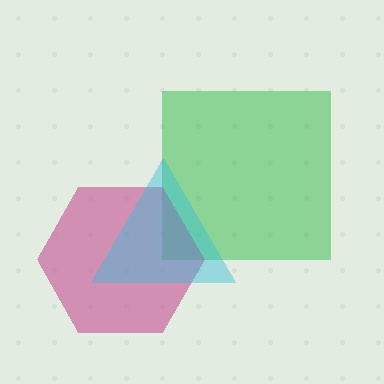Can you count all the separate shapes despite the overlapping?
Yes, there are 3 separate shapes.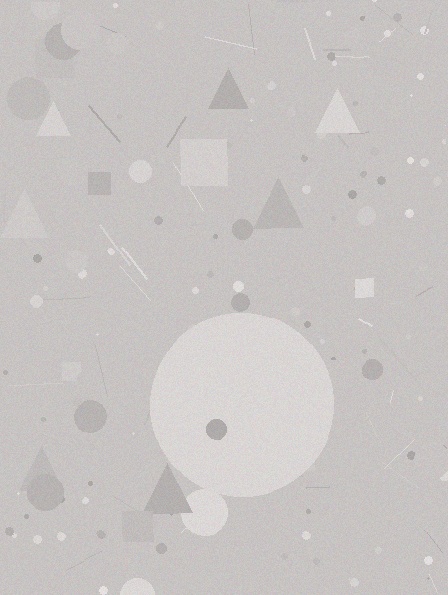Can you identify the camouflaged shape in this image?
The camouflaged shape is a circle.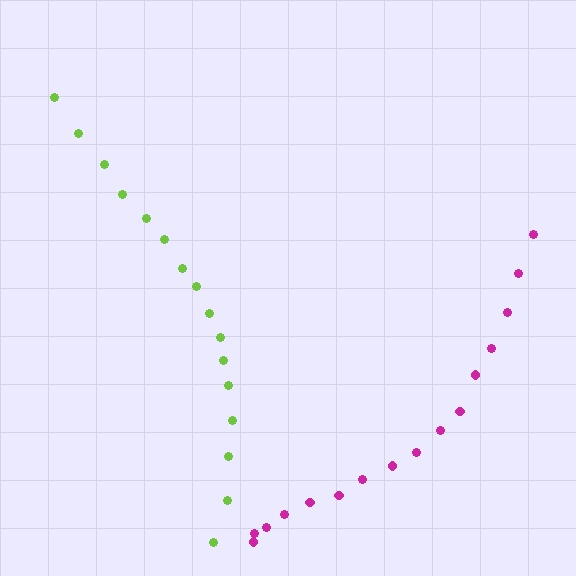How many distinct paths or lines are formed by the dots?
There are 2 distinct paths.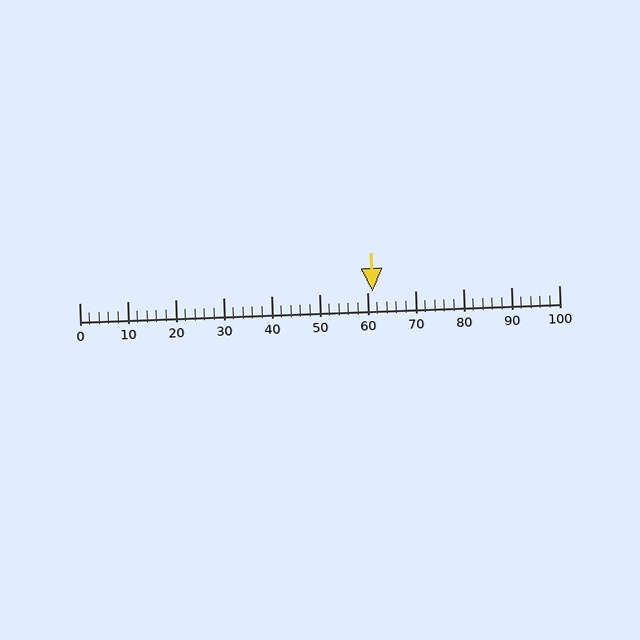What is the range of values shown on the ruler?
The ruler shows values from 0 to 100.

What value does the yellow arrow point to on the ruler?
The yellow arrow points to approximately 61.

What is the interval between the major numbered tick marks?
The major tick marks are spaced 10 units apart.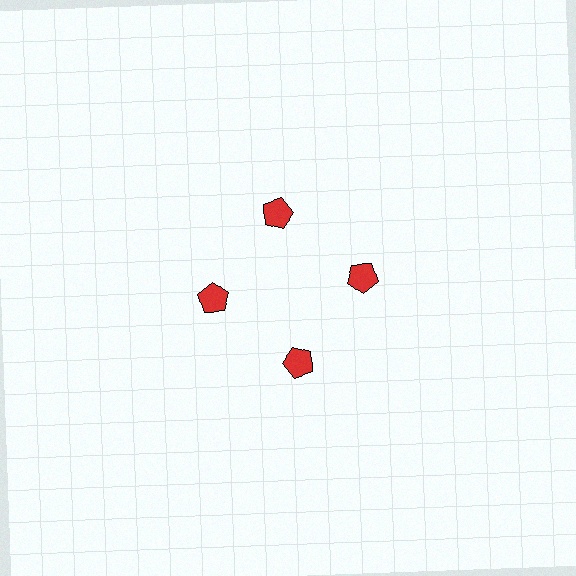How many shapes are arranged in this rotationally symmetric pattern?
There are 4 shapes, arranged in 4 groups of 1.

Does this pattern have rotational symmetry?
Yes, this pattern has 4-fold rotational symmetry. It looks the same after rotating 90 degrees around the center.